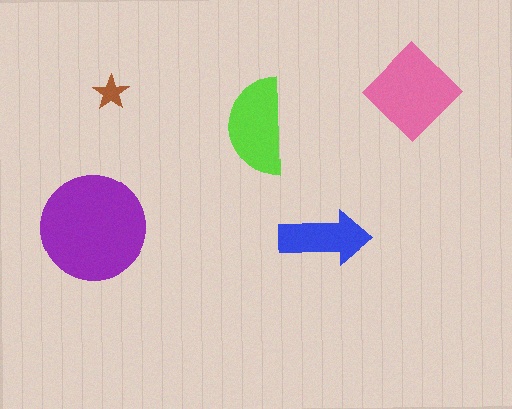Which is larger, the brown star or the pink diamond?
The pink diamond.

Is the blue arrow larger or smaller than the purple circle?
Smaller.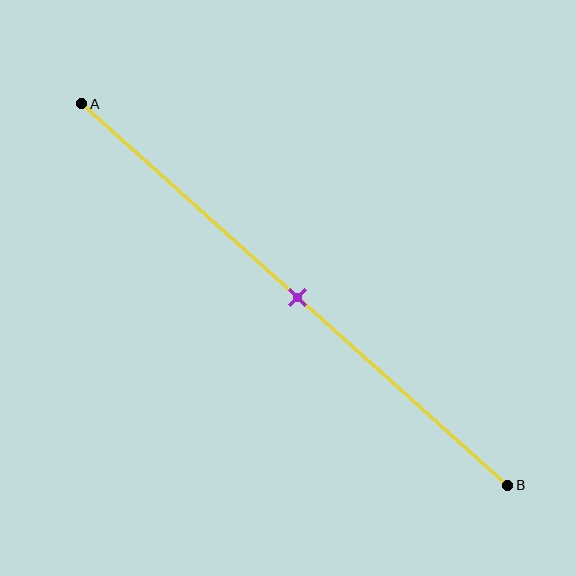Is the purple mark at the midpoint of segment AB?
Yes, the mark is approximately at the midpoint.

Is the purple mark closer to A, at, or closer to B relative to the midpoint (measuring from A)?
The purple mark is approximately at the midpoint of segment AB.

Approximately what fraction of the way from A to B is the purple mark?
The purple mark is approximately 50% of the way from A to B.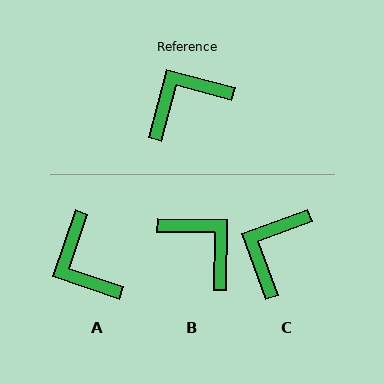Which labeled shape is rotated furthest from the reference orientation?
A, about 86 degrees away.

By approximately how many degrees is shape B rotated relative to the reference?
Approximately 76 degrees clockwise.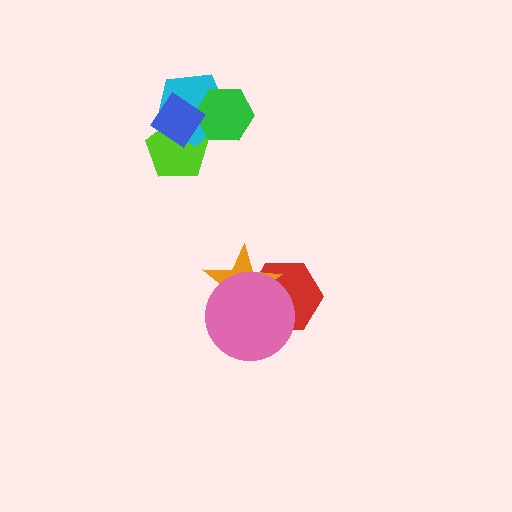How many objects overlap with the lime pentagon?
2 objects overlap with the lime pentagon.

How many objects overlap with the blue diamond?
3 objects overlap with the blue diamond.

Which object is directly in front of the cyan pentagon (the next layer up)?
The green hexagon is directly in front of the cyan pentagon.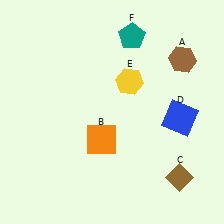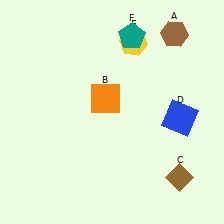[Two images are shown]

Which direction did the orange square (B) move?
The orange square (B) moved up.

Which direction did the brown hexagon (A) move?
The brown hexagon (A) moved up.